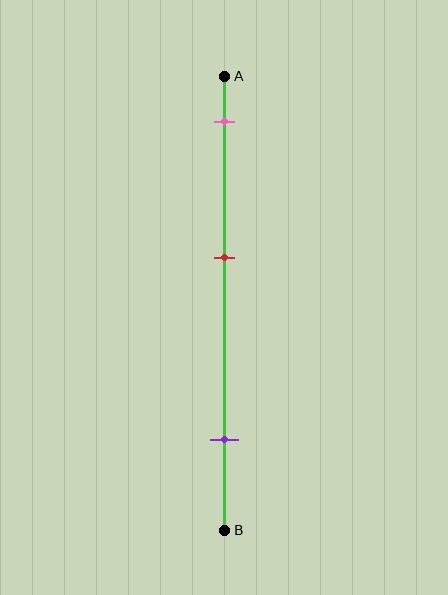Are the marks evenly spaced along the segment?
Yes, the marks are approximately evenly spaced.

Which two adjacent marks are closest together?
The pink and red marks are the closest adjacent pair.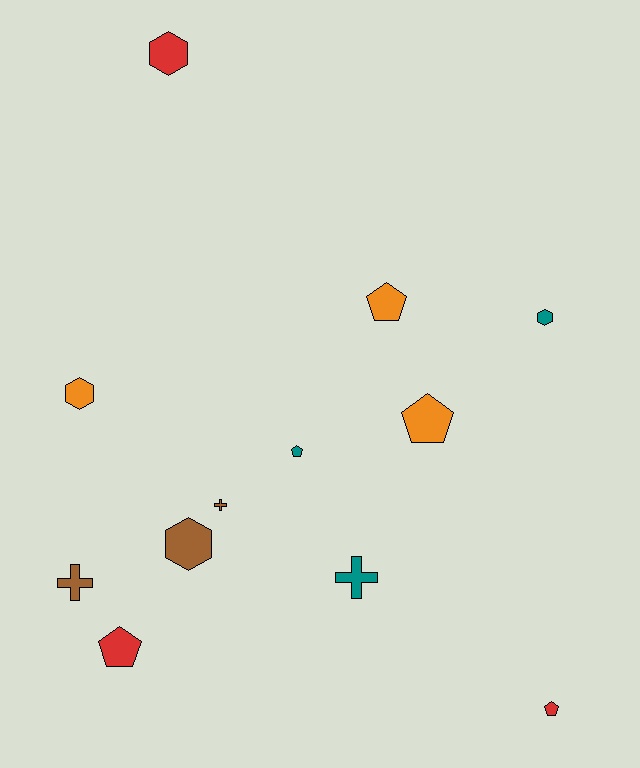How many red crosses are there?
There are no red crosses.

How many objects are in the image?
There are 12 objects.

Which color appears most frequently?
Red, with 3 objects.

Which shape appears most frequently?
Pentagon, with 5 objects.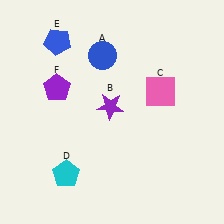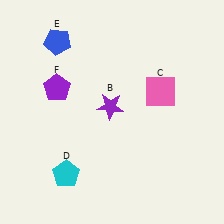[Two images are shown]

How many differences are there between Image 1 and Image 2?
There is 1 difference between the two images.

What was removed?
The blue circle (A) was removed in Image 2.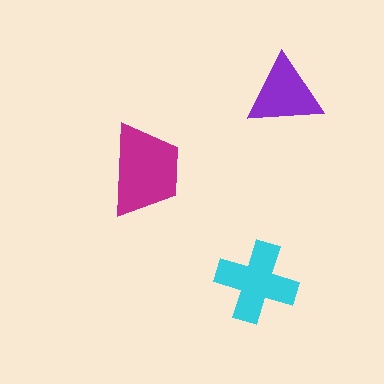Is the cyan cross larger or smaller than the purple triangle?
Larger.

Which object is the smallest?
The purple triangle.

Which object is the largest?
The magenta trapezoid.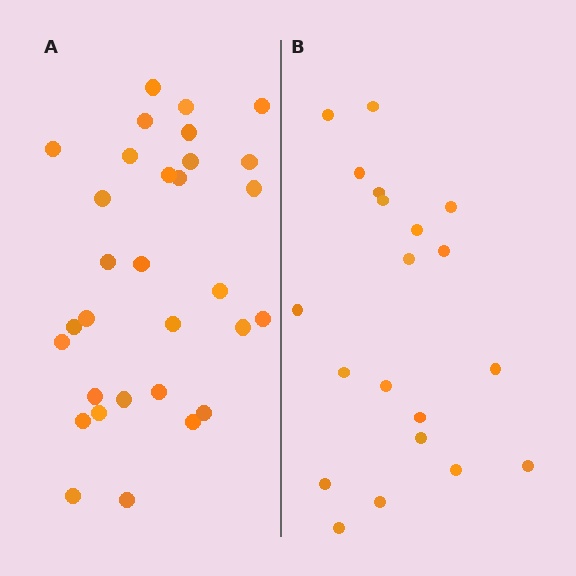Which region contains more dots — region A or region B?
Region A (the left region) has more dots.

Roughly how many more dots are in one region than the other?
Region A has roughly 12 or so more dots than region B.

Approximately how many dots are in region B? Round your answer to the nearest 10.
About 20 dots.